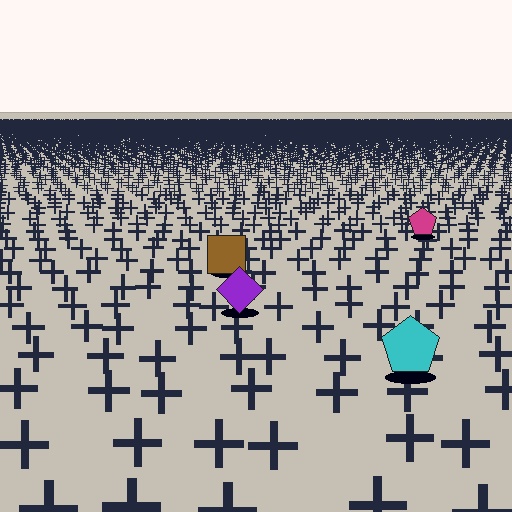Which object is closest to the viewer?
The cyan pentagon is closest. The texture marks near it are larger and more spread out.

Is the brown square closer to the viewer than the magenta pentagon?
Yes. The brown square is closer — you can tell from the texture gradient: the ground texture is coarser near it.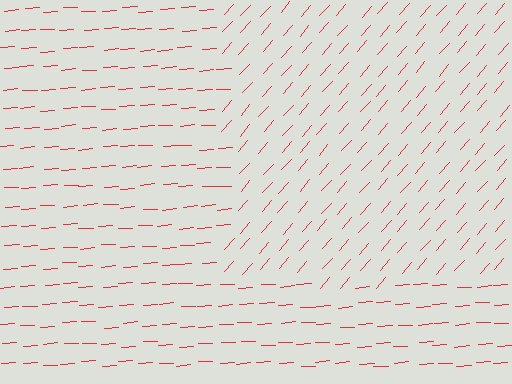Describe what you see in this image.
The image is filled with small red line segments. A rectangle region in the image has lines oriented differently from the surrounding lines, creating a visible texture boundary.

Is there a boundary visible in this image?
Yes, there is a texture boundary formed by a change in line orientation.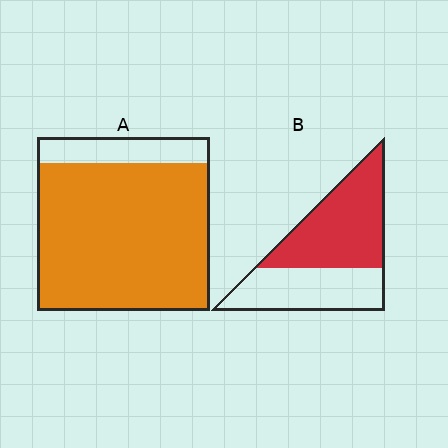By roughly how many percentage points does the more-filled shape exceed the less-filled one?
By roughly 30 percentage points (A over B).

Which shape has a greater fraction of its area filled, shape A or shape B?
Shape A.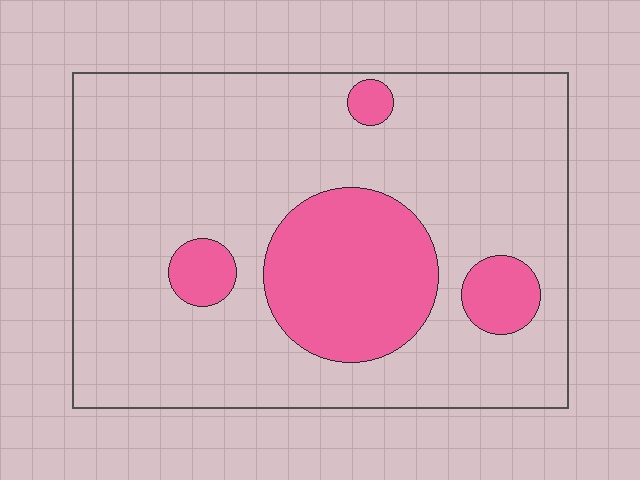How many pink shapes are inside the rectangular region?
4.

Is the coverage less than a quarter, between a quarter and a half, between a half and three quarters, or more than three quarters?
Less than a quarter.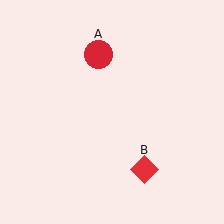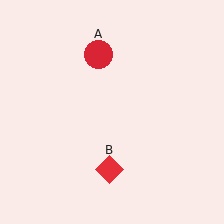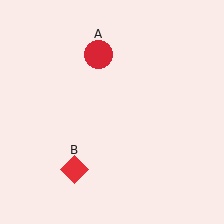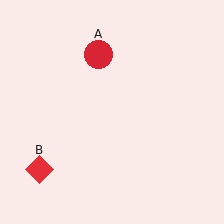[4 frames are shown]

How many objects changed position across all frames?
1 object changed position: red diamond (object B).